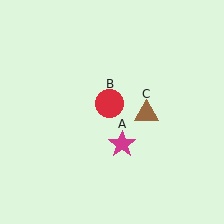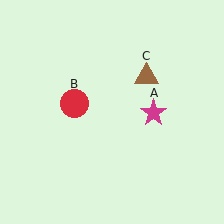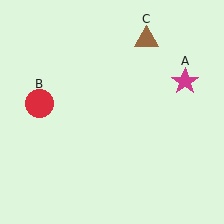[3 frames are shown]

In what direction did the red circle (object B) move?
The red circle (object B) moved left.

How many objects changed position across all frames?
3 objects changed position: magenta star (object A), red circle (object B), brown triangle (object C).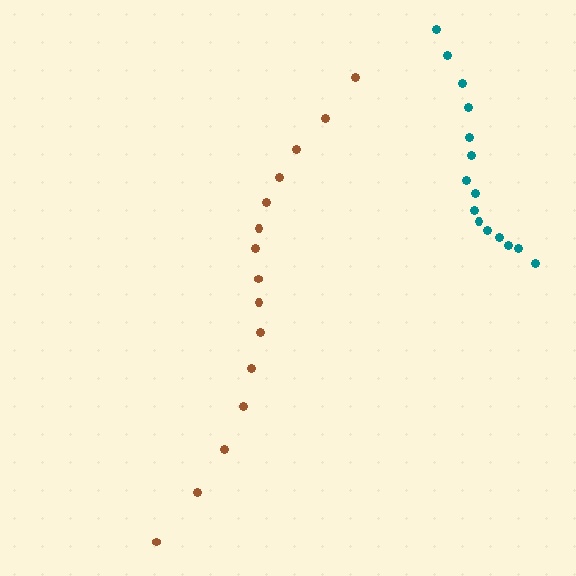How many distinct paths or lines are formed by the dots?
There are 2 distinct paths.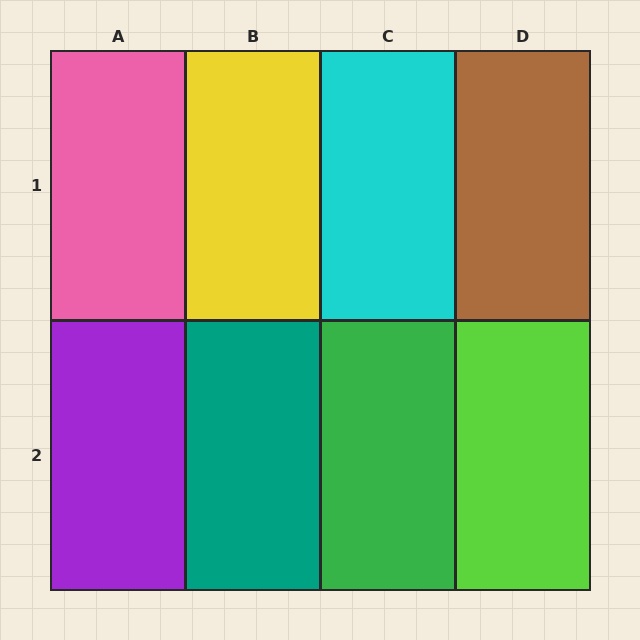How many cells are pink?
1 cell is pink.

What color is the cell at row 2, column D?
Lime.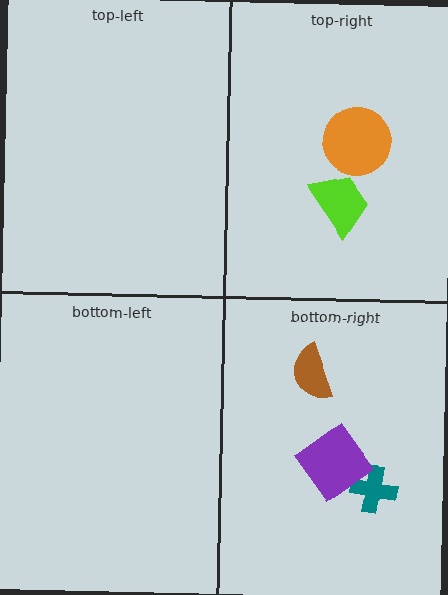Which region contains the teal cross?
The bottom-right region.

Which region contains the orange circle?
The top-right region.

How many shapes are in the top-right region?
2.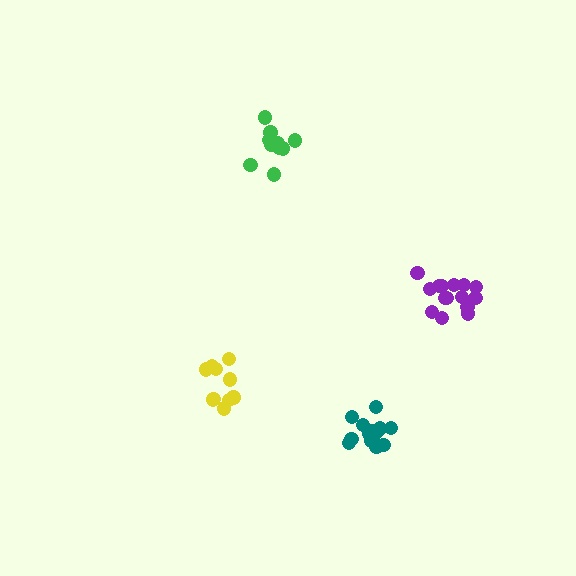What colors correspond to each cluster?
The clusters are colored: teal, purple, green, yellow.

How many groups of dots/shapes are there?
There are 4 groups.